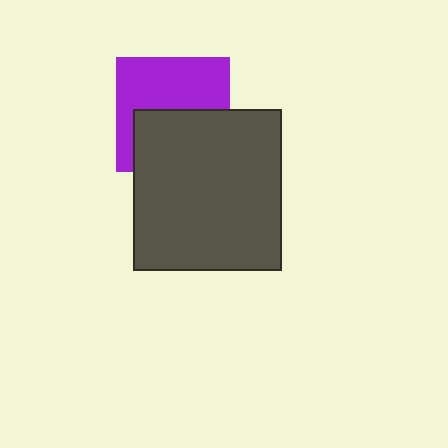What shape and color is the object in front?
The object in front is a dark gray rectangle.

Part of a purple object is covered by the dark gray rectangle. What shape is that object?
It is a square.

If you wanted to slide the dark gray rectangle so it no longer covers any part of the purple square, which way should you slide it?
Slide it down — that is the most direct way to separate the two shapes.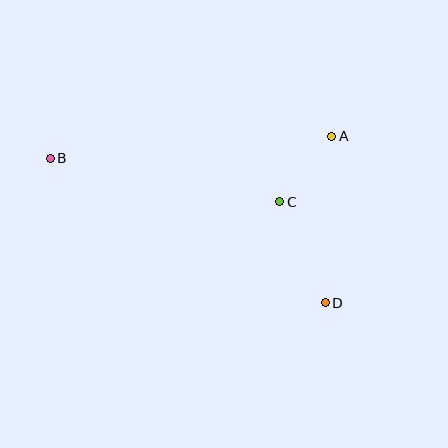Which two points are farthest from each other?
Points B and D are farthest from each other.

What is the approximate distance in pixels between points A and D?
The distance between A and D is approximately 167 pixels.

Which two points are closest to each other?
Points A and C are closest to each other.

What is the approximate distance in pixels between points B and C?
The distance between B and C is approximately 234 pixels.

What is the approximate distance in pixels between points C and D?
The distance between C and D is approximately 111 pixels.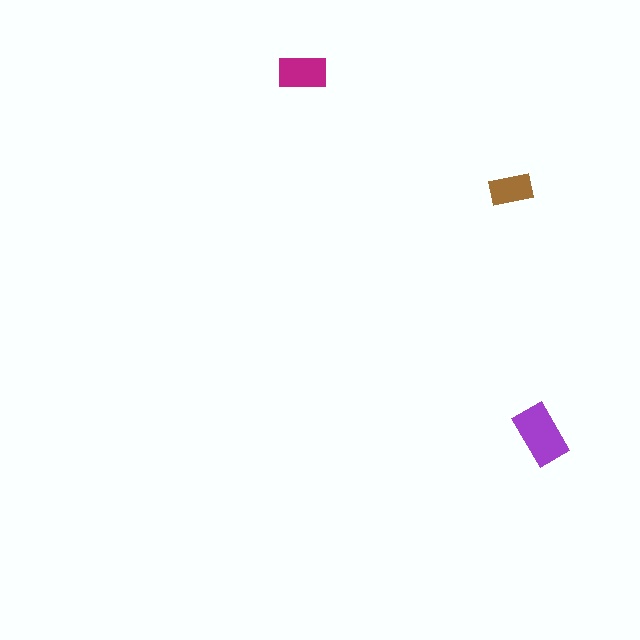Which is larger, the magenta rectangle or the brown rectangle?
The magenta one.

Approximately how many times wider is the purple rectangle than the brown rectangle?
About 1.5 times wider.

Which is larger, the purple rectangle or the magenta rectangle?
The purple one.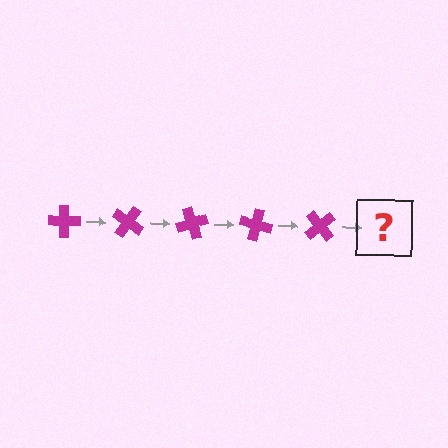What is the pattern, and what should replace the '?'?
The pattern is that the cross rotates 35 degrees each step. The '?' should be a magenta cross rotated 175 degrees.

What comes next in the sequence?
The next element should be a magenta cross rotated 175 degrees.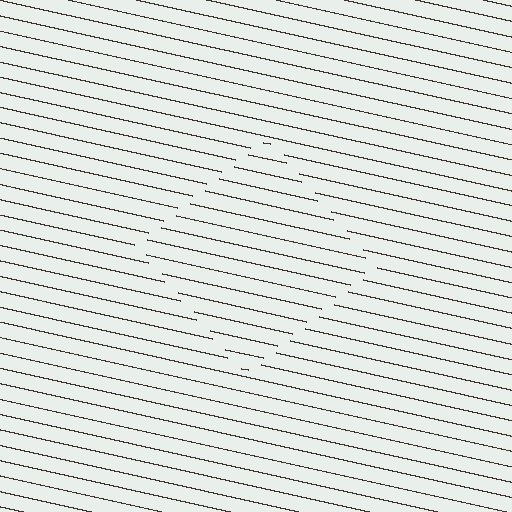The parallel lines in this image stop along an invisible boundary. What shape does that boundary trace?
An illusory square. The interior of the shape contains the same grating, shifted by half a period — the contour is defined by the phase discontinuity where line-ends from the inner and outer gratings abut.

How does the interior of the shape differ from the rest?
The interior of the shape contains the same grating, shifted by half a period — the contour is defined by the phase discontinuity where line-ends from the inner and outer gratings abut.